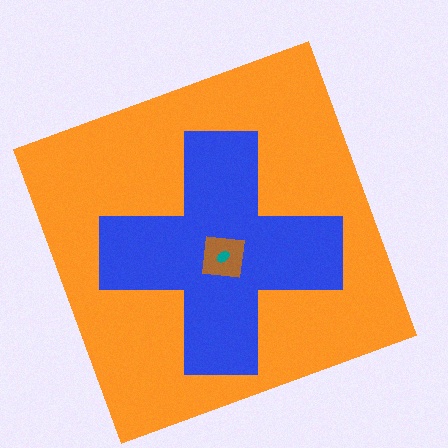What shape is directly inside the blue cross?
The brown square.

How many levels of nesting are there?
4.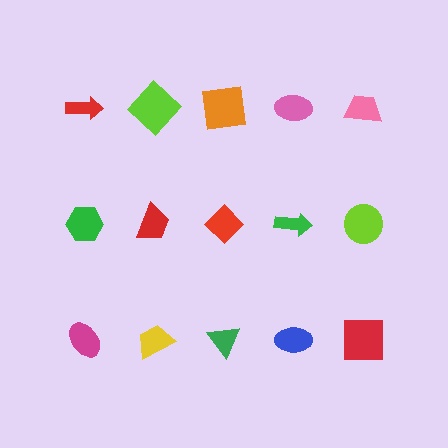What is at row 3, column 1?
A magenta ellipse.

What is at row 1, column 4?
A pink ellipse.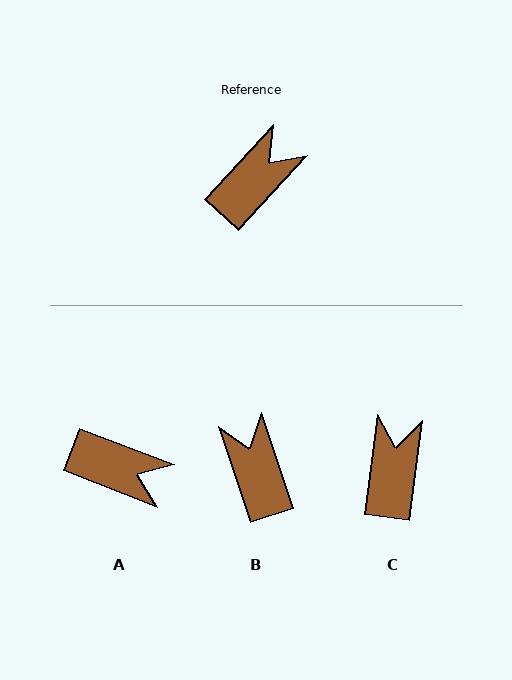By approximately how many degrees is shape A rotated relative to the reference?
Approximately 69 degrees clockwise.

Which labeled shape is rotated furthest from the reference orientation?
A, about 69 degrees away.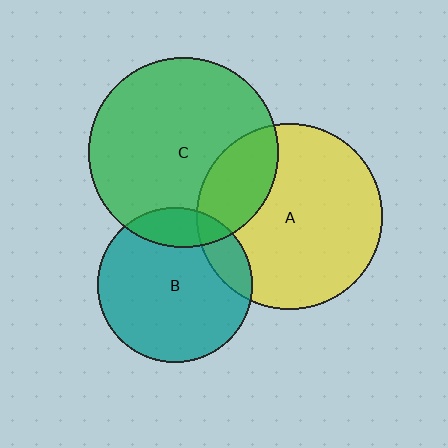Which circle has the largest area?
Circle C (green).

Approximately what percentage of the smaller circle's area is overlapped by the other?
Approximately 15%.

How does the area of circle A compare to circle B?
Approximately 1.4 times.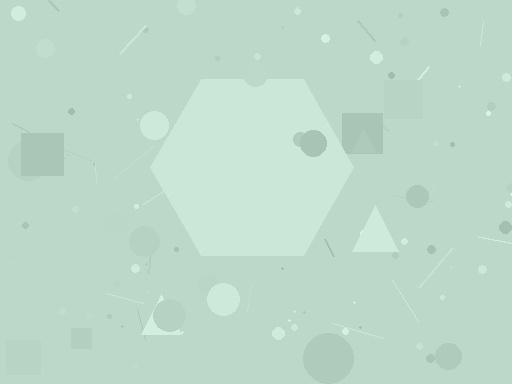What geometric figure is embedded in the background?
A hexagon is embedded in the background.